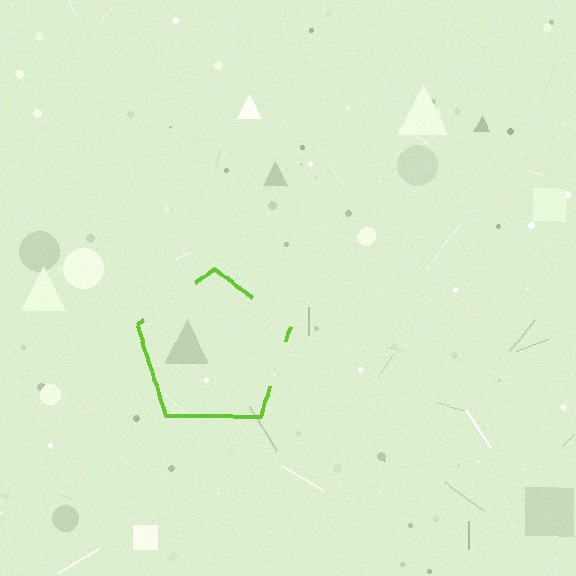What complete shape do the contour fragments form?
The contour fragments form a pentagon.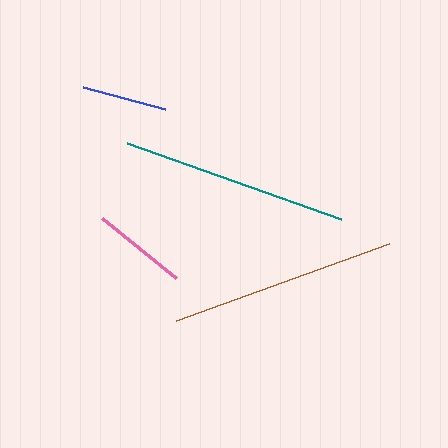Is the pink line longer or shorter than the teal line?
The teal line is longer than the pink line.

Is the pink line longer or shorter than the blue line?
The pink line is longer than the blue line.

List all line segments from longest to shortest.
From longest to shortest: brown, teal, pink, blue.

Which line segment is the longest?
The brown line is the longest at approximately 226 pixels.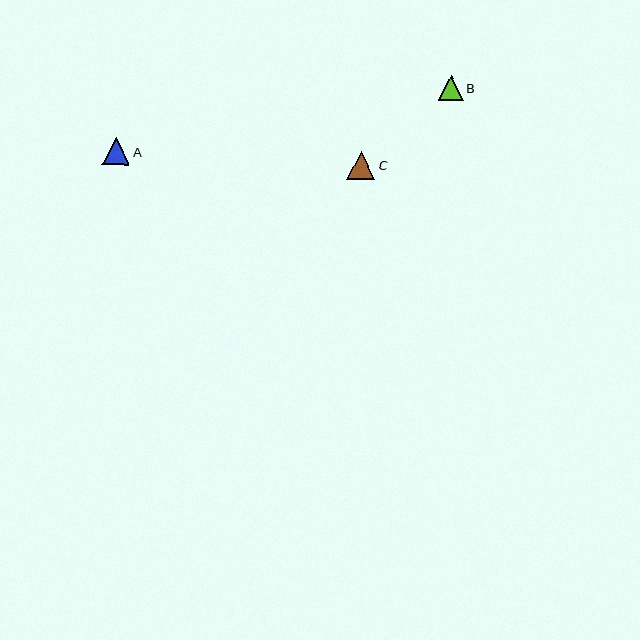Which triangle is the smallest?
Triangle B is the smallest with a size of approximately 25 pixels.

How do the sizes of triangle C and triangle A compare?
Triangle C and triangle A are approximately the same size.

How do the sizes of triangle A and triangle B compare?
Triangle A and triangle B are approximately the same size.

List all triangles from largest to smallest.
From largest to smallest: C, A, B.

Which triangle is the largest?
Triangle C is the largest with a size of approximately 28 pixels.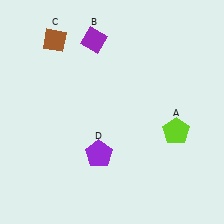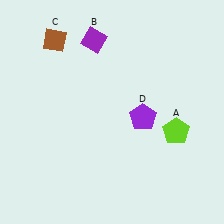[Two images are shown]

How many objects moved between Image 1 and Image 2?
1 object moved between the two images.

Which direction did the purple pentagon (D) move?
The purple pentagon (D) moved right.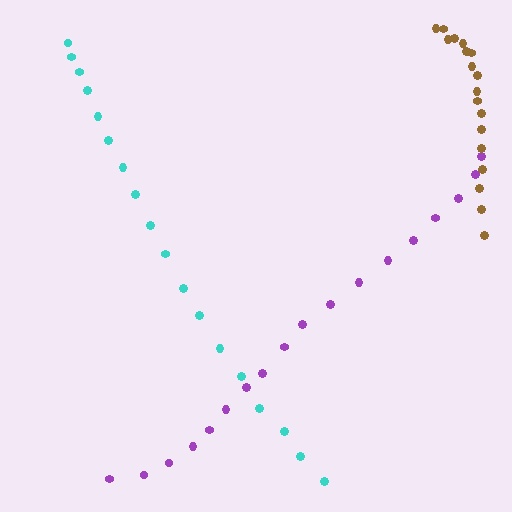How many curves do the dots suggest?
There are 3 distinct paths.